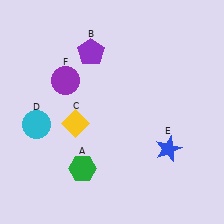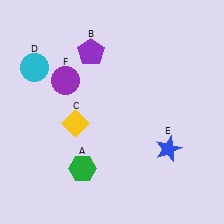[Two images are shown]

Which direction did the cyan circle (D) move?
The cyan circle (D) moved up.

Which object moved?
The cyan circle (D) moved up.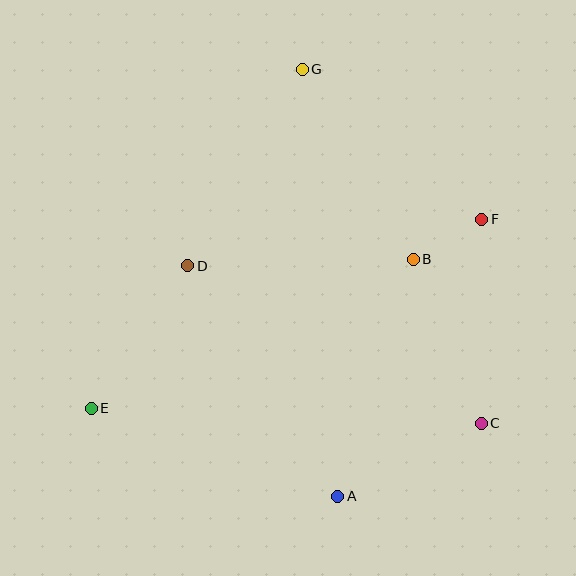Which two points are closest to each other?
Points B and F are closest to each other.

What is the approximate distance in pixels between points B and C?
The distance between B and C is approximately 177 pixels.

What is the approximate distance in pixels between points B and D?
The distance between B and D is approximately 226 pixels.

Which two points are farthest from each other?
Points E and F are farthest from each other.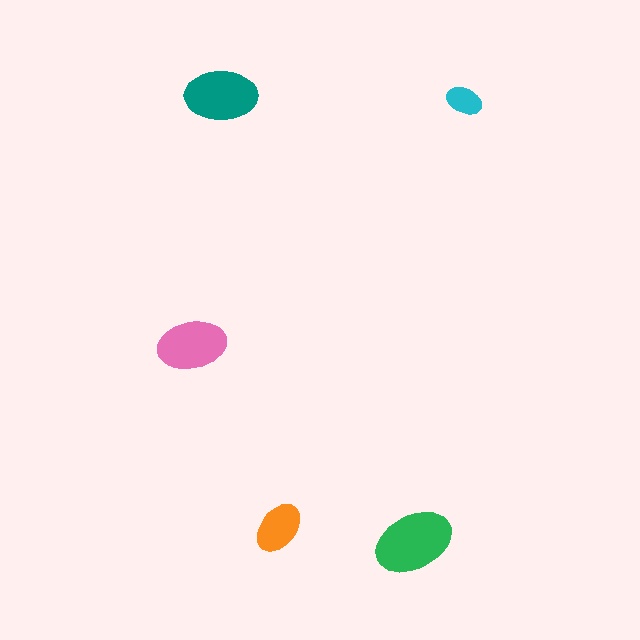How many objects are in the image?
There are 5 objects in the image.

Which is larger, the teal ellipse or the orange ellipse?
The teal one.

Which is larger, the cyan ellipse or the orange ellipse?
The orange one.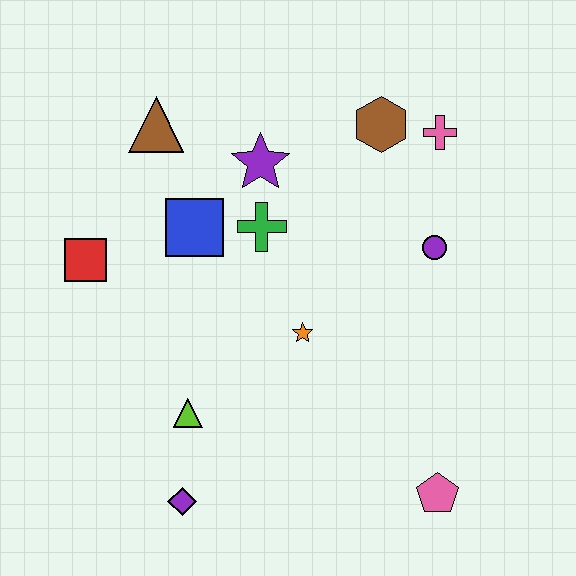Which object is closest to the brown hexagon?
The pink cross is closest to the brown hexagon.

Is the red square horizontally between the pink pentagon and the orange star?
No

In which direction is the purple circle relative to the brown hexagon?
The purple circle is below the brown hexagon.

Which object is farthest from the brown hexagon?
The purple diamond is farthest from the brown hexagon.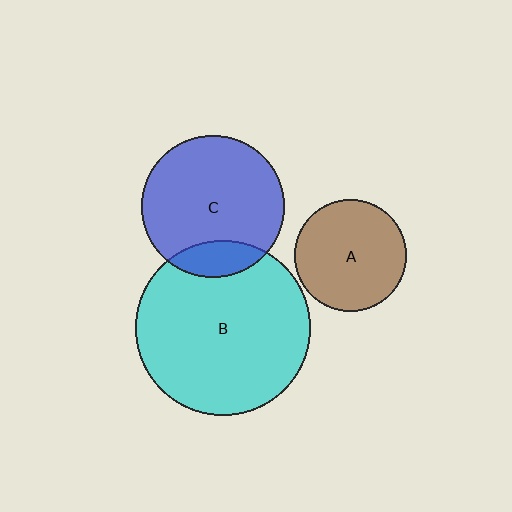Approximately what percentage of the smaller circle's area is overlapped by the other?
Approximately 15%.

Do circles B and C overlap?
Yes.